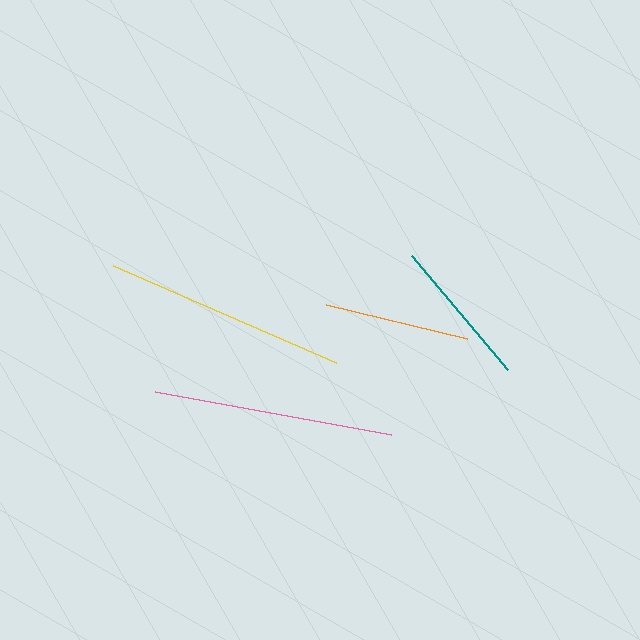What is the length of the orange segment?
The orange segment is approximately 145 pixels long.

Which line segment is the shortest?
The orange line is the shortest at approximately 145 pixels.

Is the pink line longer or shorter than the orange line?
The pink line is longer than the orange line.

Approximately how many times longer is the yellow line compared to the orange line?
The yellow line is approximately 1.7 times the length of the orange line.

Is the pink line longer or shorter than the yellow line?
The yellow line is longer than the pink line.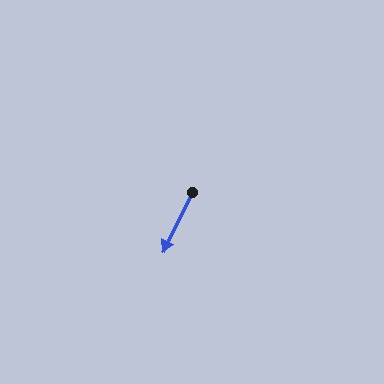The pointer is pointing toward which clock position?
Roughly 7 o'clock.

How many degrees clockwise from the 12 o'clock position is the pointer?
Approximately 206 degrees.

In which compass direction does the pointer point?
Southwest.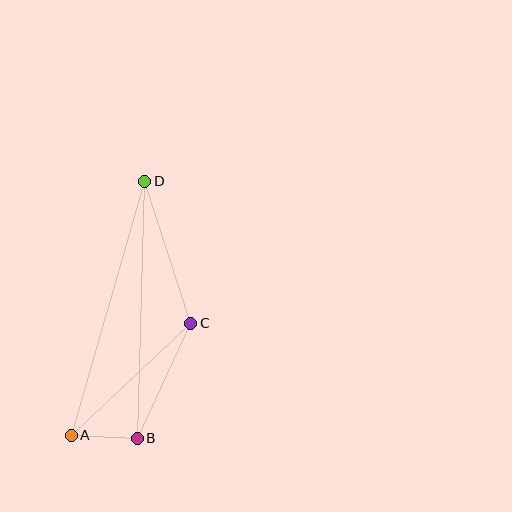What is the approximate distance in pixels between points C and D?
The distance between C and D is approximately 149 pixels.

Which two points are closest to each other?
Points A and B are closest to each other.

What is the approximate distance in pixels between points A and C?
The distance between A and C is approximately 164 pixels.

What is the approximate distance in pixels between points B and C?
The distance between B and C is approximately 127 pixels.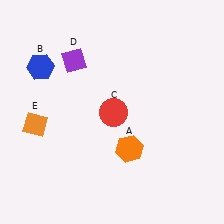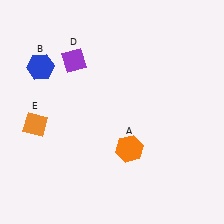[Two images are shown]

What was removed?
The red circle (C) was removed in Image 2.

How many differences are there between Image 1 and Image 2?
There is 1 difference between the two images.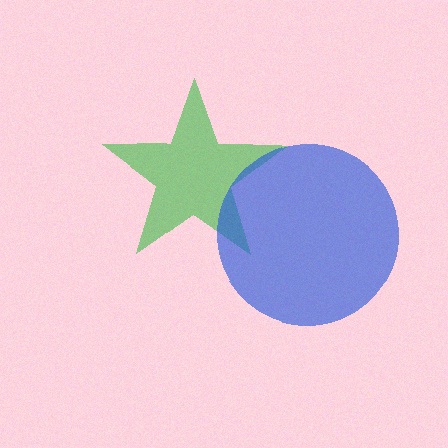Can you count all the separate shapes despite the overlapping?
Yes, there are 2 separate shapes.